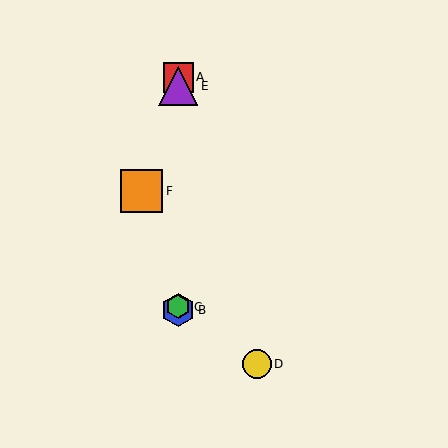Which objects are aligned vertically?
Objects A, B, C, E are aligned vertically.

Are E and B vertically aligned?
Yes, both are at x≈178.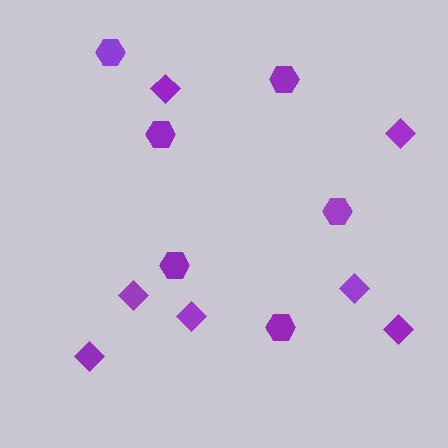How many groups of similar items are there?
There are 2 groups: one group of diamonds (7) and one group of hexagons (6).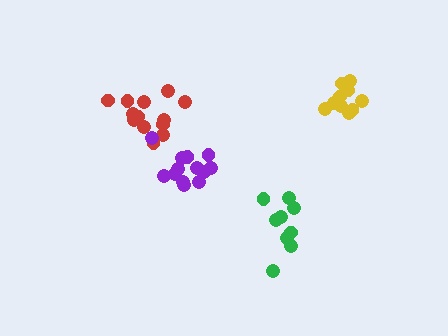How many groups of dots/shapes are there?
There are 4 groups.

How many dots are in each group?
Group 1: 13 dots, Group 2: 10 dots, Group 3: 9 dots, Group 4: 13 dots (45 total).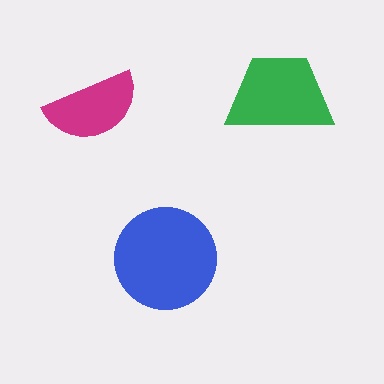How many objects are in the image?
There are 3 objects in the image.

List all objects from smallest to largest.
The magenta semicircle, the green trapezoid, the blue circle.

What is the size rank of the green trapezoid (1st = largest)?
2nd.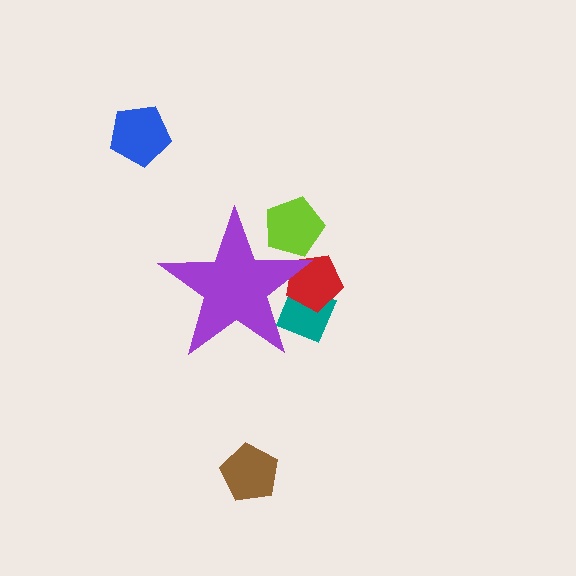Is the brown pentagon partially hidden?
No, the brown pentagon is fully visible.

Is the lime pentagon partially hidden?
Yes, the lime pentagon is partially hidden behind the purple star.